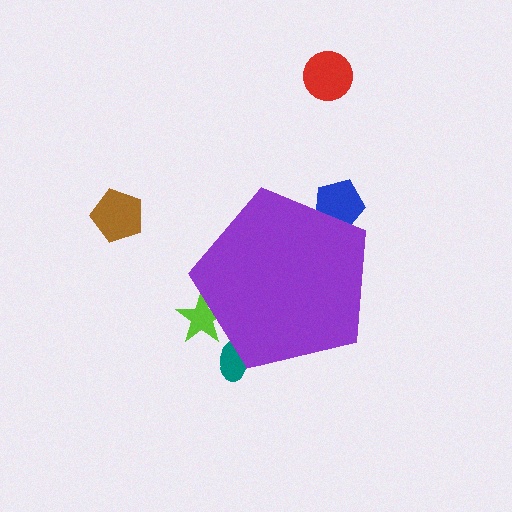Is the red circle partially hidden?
No, the red circle is fully visible.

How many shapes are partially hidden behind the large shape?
3 shapes are partially hidden.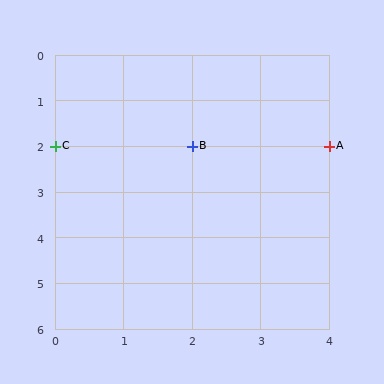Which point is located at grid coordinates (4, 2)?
Point A is at (4, 2).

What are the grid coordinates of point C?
Point C is at grid coordinates (0, 2).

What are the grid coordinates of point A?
Point A is at grid coordinates (4, 2).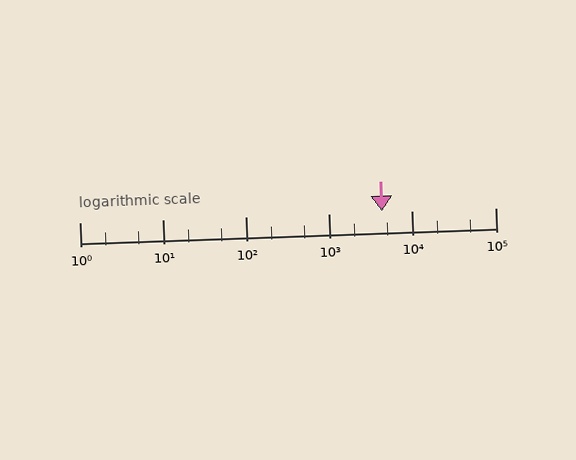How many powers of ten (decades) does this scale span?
The scale spans 5 decades, from 1 to 100000.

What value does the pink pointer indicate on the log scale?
The pointer indicates approximately 4300.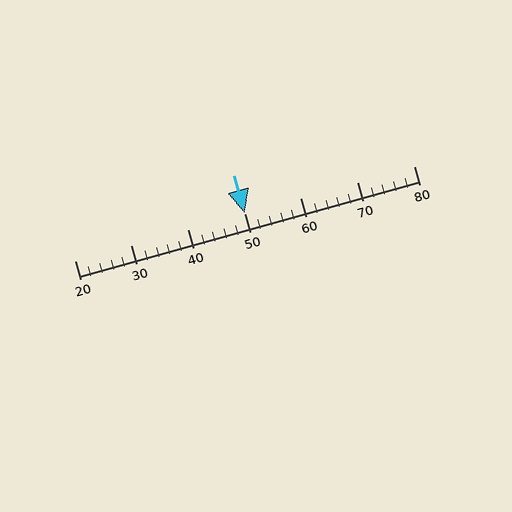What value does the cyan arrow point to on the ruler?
The cyan arrow points to approximately 50.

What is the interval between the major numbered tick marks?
The major tick marks are spaced 10 units apart.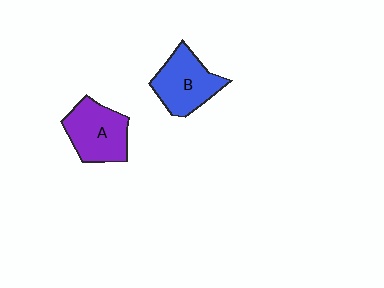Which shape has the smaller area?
Shape B (blue).